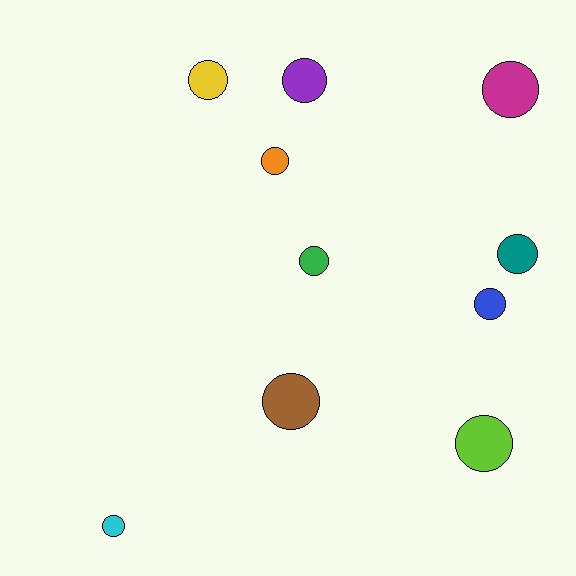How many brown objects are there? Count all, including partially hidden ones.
There is 1 brown object.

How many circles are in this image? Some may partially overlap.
There are 10 circles.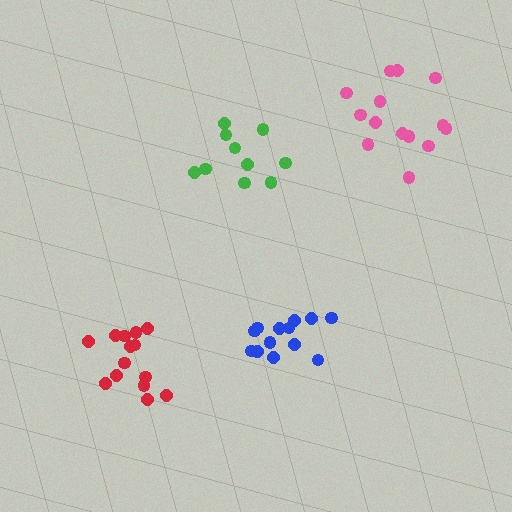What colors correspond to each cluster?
The clusters are colored: red, green, pink, blue.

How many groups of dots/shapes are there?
There are 4 groups.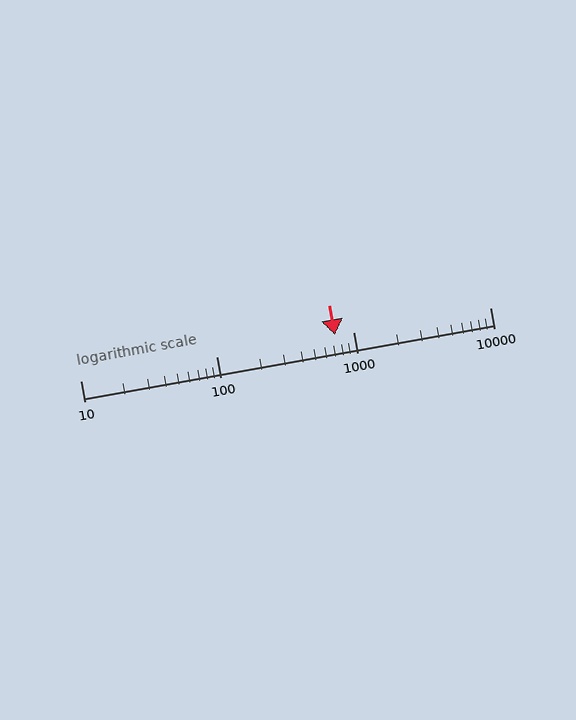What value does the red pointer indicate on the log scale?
The pointer indicates approximately 730.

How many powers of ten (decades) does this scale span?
The scale spans 3 decades, from 10 to 10000.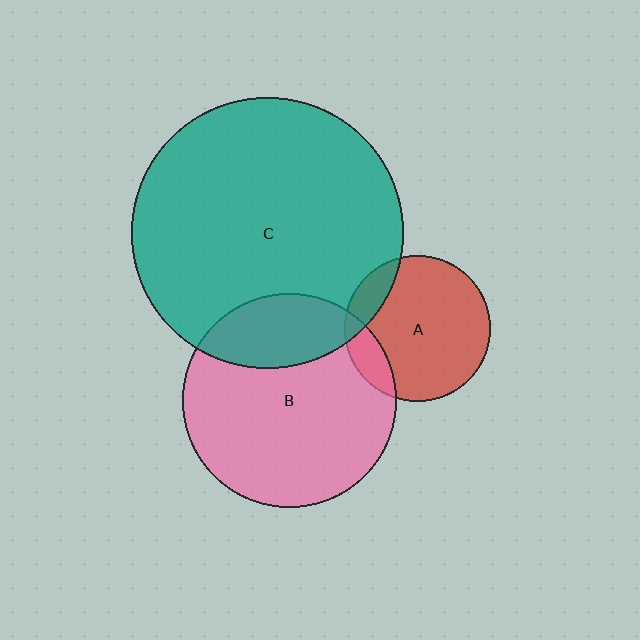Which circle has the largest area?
Circle C (teal).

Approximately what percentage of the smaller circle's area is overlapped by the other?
Approximately 15%.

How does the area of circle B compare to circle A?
Approximately 2.2 times.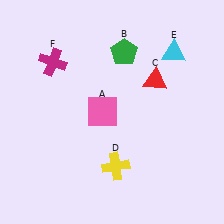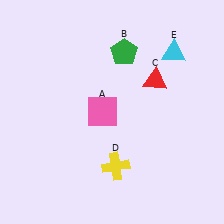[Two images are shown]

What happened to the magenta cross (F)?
The magenta cross (F) was removed in Image 2. It was in the top-left area of Image 1.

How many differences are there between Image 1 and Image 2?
There is 1 difference between the two images.